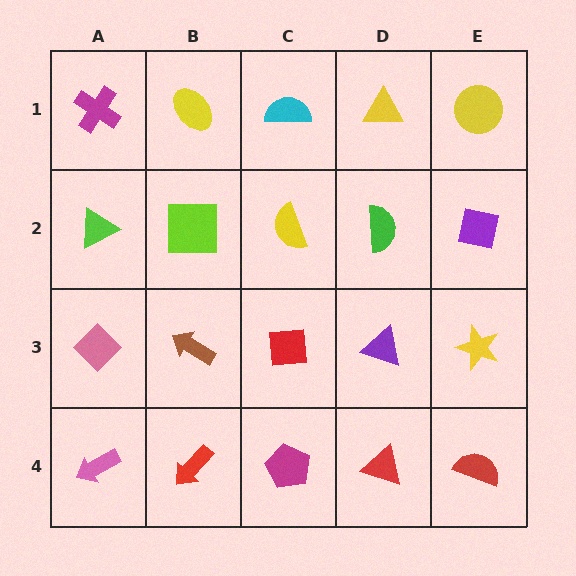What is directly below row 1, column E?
A purple square.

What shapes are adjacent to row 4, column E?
A yellow star (row 3, column E), a red triangle (row 4, column D).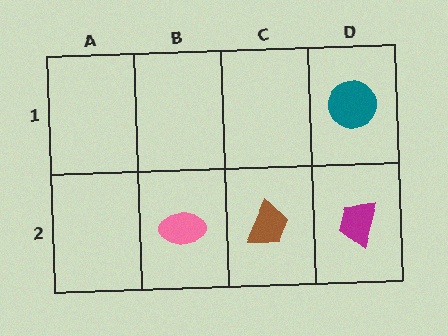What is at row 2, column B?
A pink ellipse.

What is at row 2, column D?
A magenta trapezoid.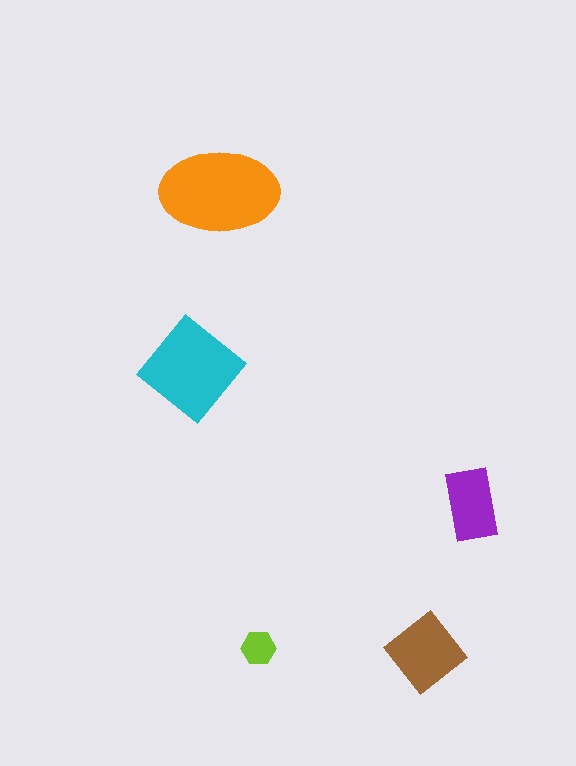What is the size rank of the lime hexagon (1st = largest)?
5th.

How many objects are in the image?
There are 5 objects in the image.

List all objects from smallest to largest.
The lime hexagon, the purple rectangle, the brown diamond, the cyan diamond, the orange ellipse.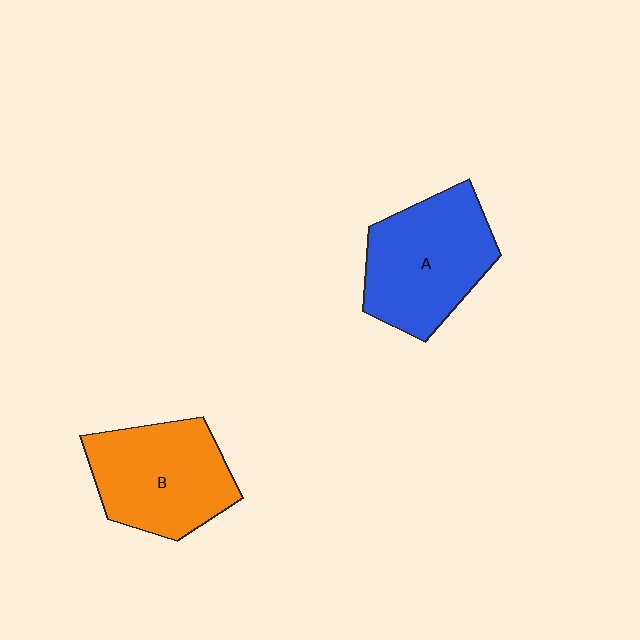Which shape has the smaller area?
Shape B (orange).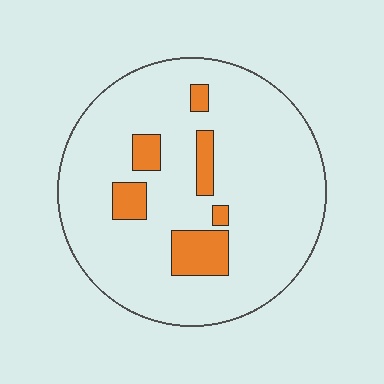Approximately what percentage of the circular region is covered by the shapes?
Approximately 10%.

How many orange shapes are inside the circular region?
6.